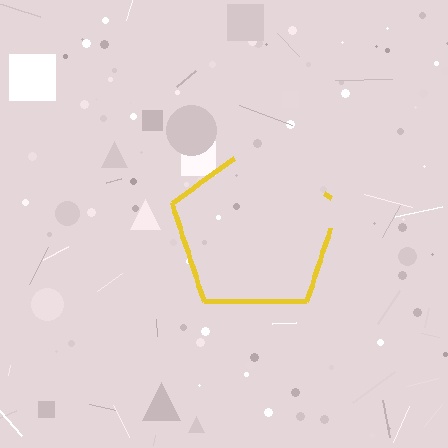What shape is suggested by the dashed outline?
The dashed outline suggests a pentagon.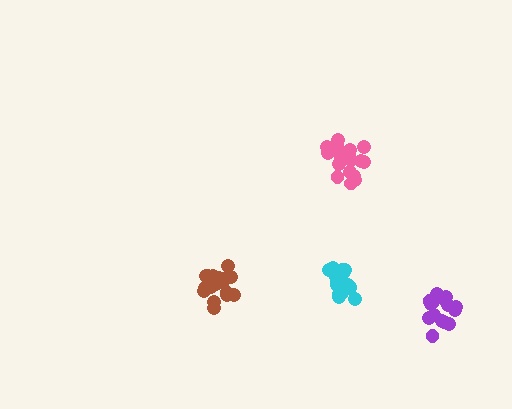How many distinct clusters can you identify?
There are 4 distinct clusters.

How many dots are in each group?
Group 1: 20 dots, Group 2: 20 dots, Group 3: 19 dots, Group 4: 18 dots (77 total).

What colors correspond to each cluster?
The clusters are colored: brown, pink, purple, cyan.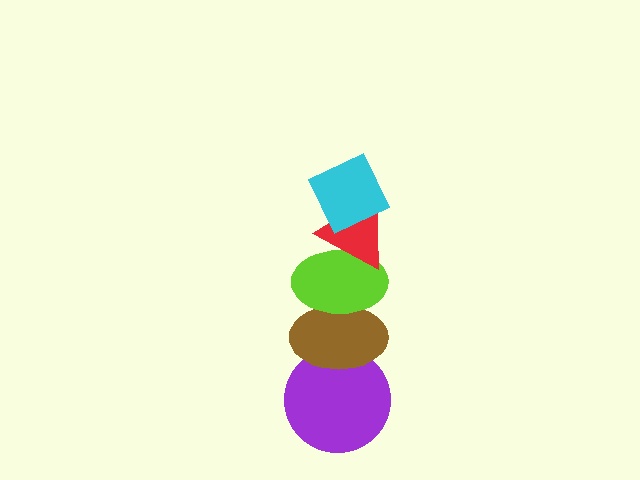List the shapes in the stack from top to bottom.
From top to bottom: the cyan diamond, the red triangle, the lime ellipse, the brown ellipse, the purple circle.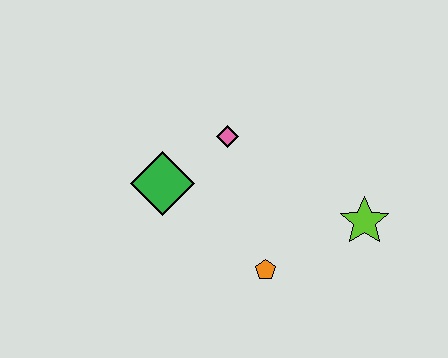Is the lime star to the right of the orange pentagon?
Yes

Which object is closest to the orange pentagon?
The lime star is closest to the orange pentagon.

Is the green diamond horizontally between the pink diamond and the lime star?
No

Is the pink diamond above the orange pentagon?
Yes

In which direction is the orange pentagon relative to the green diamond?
The orange pentagon is to the right of the green diamond.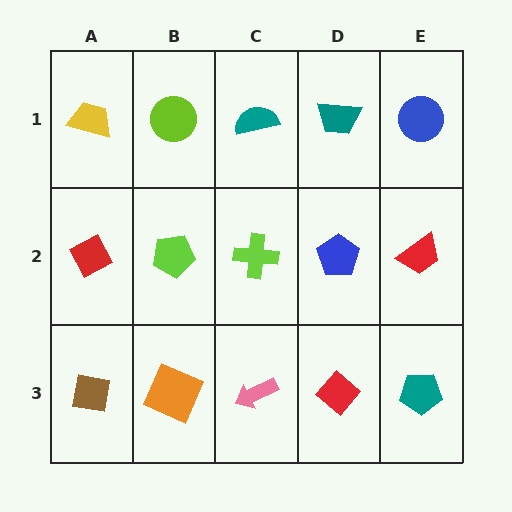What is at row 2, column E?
A red trapezoid.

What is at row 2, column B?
A lime pentagon.